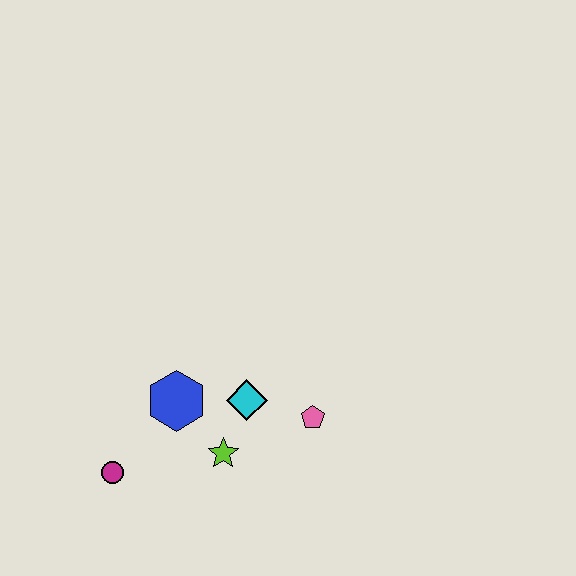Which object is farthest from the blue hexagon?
The pink pentagon is farthest from the blue hexagon.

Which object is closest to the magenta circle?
The blue hexagon is closest to the magenta circle.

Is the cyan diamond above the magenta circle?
Yes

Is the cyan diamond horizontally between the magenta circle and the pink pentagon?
Yes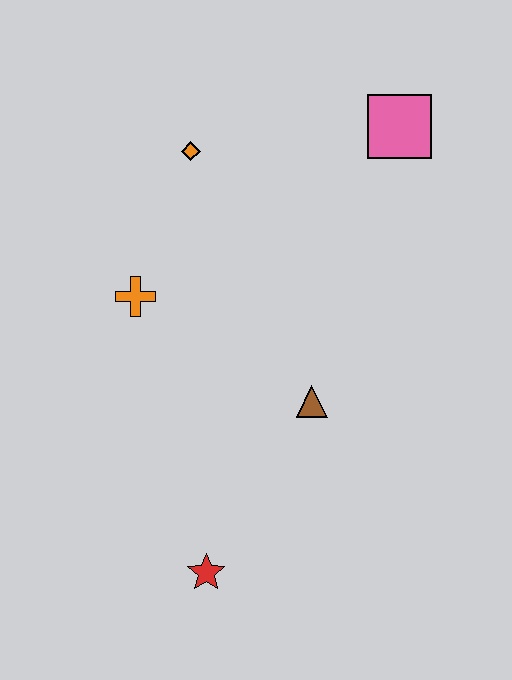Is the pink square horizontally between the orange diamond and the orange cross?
No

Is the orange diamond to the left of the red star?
Yes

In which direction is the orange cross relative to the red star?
The orange cross is above the red star.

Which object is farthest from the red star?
The pink square is farthest from the red star.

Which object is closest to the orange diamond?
The orange cross is closest to the orange diamond.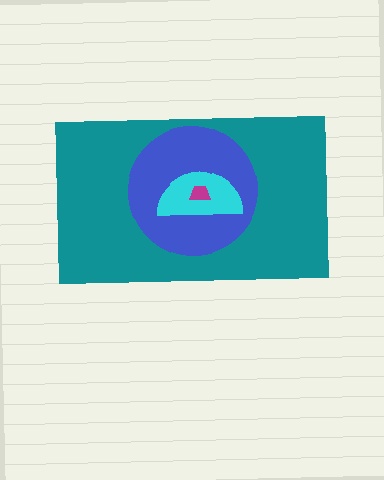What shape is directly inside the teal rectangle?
The blue circle.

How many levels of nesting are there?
4.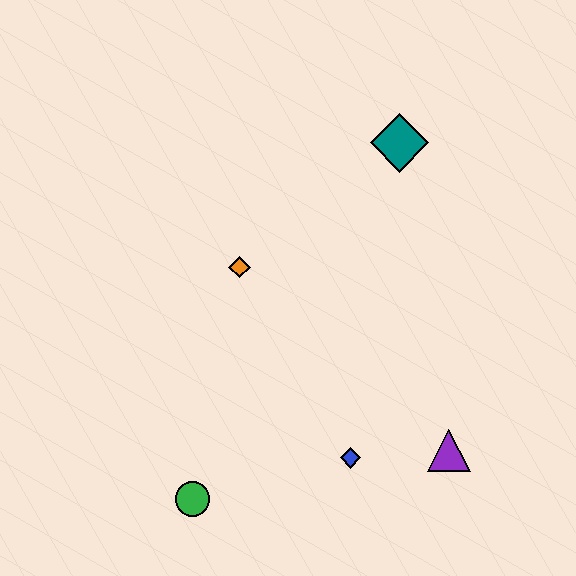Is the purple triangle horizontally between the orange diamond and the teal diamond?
No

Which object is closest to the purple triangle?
The blue diamond is closest to the purple triangle.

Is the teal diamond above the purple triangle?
Yes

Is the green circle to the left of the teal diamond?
Yes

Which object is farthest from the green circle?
The teal diamond is farthest from the green circle.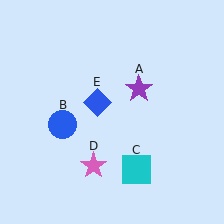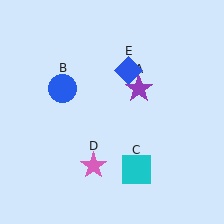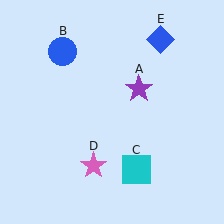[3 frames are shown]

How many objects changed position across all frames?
2 objects changed position: blue circle (object B), blue diamond (object E).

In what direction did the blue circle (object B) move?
The blue circle (object B) moved up.